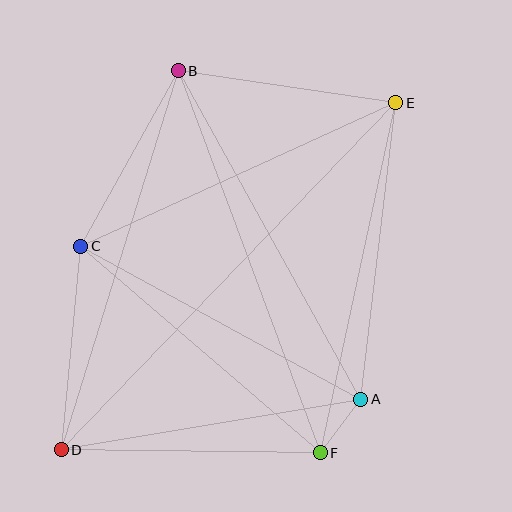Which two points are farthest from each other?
Points D and E are farthest from each other.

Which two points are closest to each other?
Points A and F are closest to each other.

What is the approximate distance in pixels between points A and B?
The distance between A and B is approximately 376 pixels.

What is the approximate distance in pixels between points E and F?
The distance between E and F is approximately 358 pixels.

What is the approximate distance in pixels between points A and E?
The distance between A and E is approximately 298 pixels.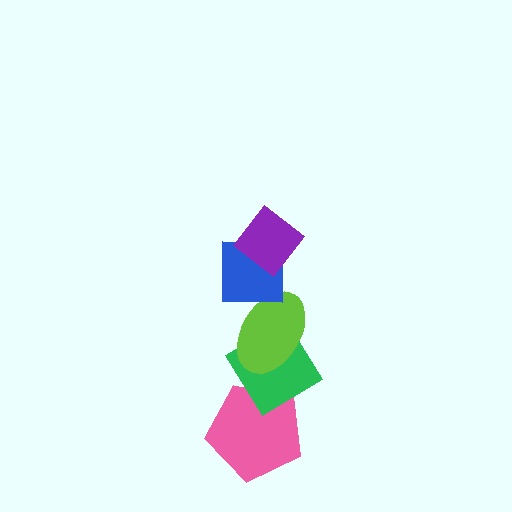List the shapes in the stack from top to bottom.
From top to bottom: the purple diamond, the blue square, the lime ellipse, the green diamond, the pink pentagon.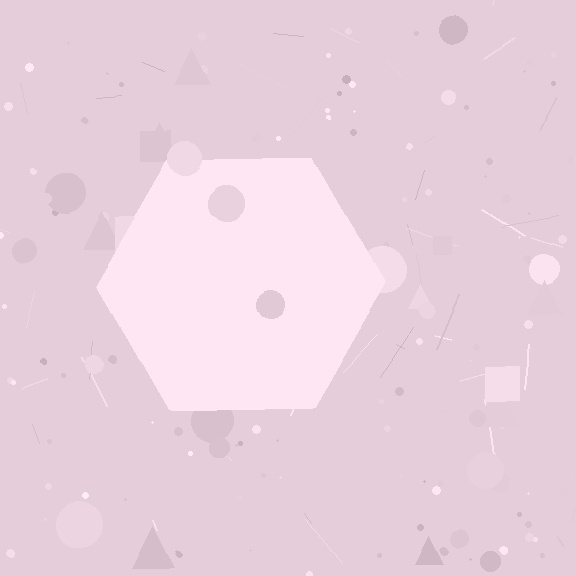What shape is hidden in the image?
A hexagon is hidden in the image.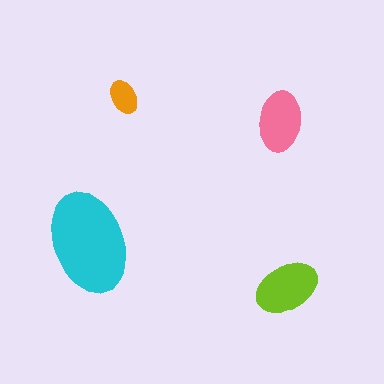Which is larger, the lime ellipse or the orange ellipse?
The lime one.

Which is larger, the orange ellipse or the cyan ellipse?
The cyan one.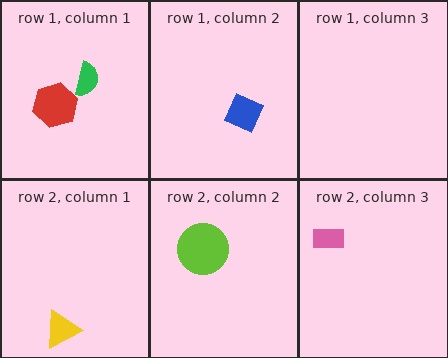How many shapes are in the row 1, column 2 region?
1.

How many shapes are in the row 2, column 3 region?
1.